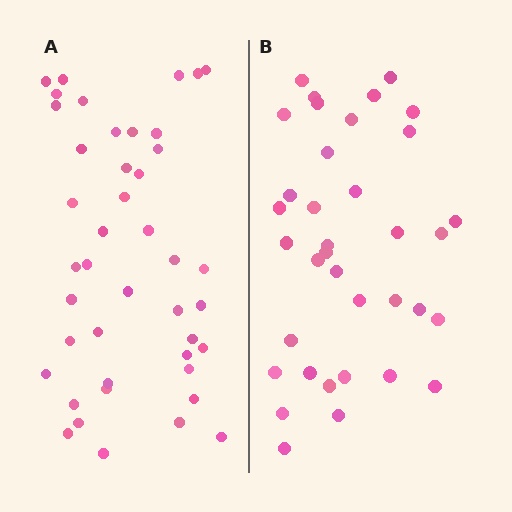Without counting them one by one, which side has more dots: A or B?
Region A (the left region) has more dots.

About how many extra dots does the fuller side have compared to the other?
Region A has roughly 8 or so more dots than region B.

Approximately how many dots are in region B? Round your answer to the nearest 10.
About 40 dots. (The exact count is 36, which rounds to 40.)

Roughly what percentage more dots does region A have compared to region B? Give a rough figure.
About 20% more.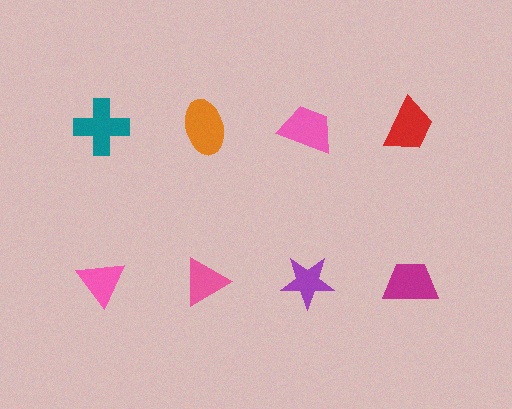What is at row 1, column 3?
A pink trapezoid.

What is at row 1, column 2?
An orange ellipse.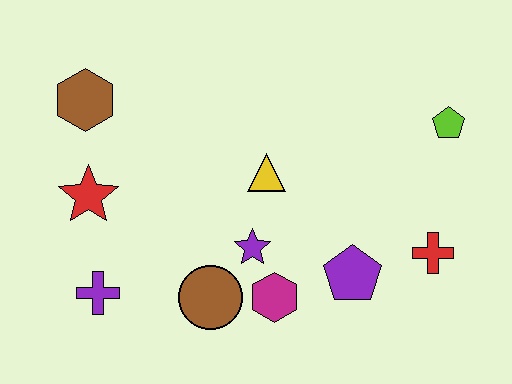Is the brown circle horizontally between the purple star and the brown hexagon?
Yes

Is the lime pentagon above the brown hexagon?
No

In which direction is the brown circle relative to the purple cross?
The brown circle is to the right of the purple cross.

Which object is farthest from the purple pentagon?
The brown hexagon is farthest from the purple pentagon.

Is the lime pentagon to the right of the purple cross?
Yes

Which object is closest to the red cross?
The purple pentagon is closest to the red cross.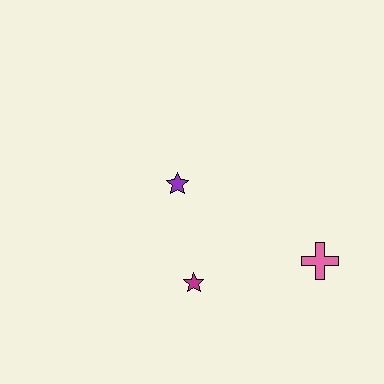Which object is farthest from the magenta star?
The pink cross is farthest from the magenta star.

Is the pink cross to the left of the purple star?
No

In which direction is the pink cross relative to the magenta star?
The pink cross is to the right of the magenta star.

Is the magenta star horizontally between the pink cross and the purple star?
Yes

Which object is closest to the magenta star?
The purple star is closest to the magenta star.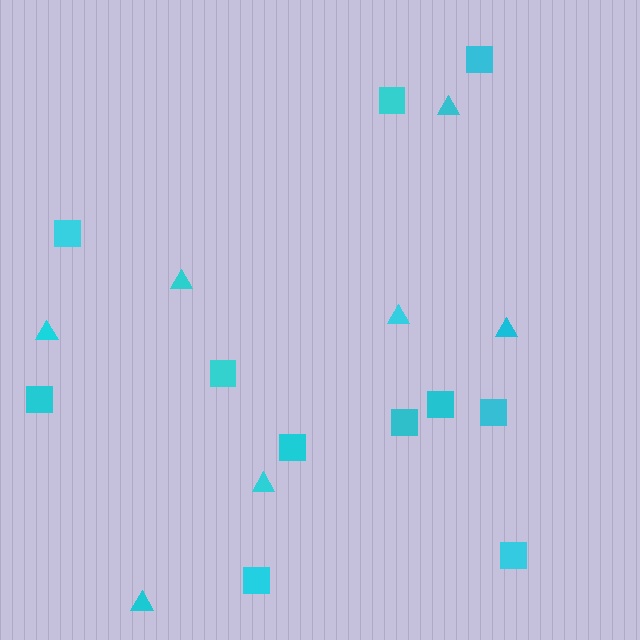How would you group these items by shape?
There are 2 groups: one group of squares (11) and one group of triangles (7).